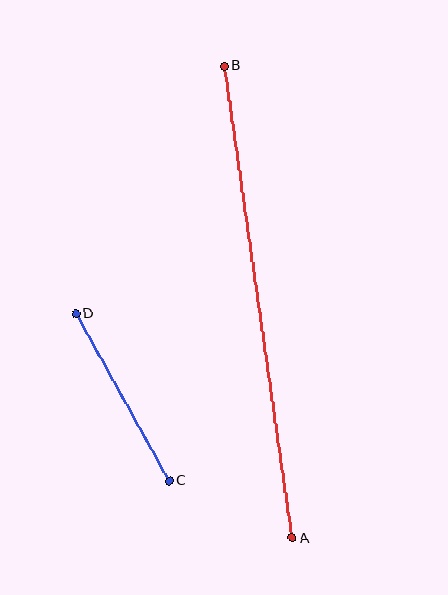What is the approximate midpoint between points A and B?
The midpoint is at approximately (258, 302) pixels.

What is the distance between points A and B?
The distance is approximately 477 pixels.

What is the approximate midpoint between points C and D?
The midpoint is at approximately (122, 397) pixels.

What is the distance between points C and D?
The distance is approximately 191 pixels.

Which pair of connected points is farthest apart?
Points A and B are farthest apart.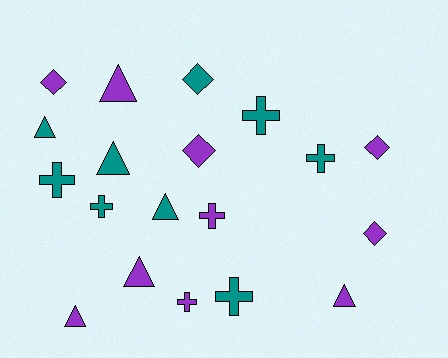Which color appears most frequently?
Purple, with 10 objects.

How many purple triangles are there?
There are 4 purple triangles.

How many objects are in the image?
There are 19 objects.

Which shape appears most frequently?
Cross, with 7 objects.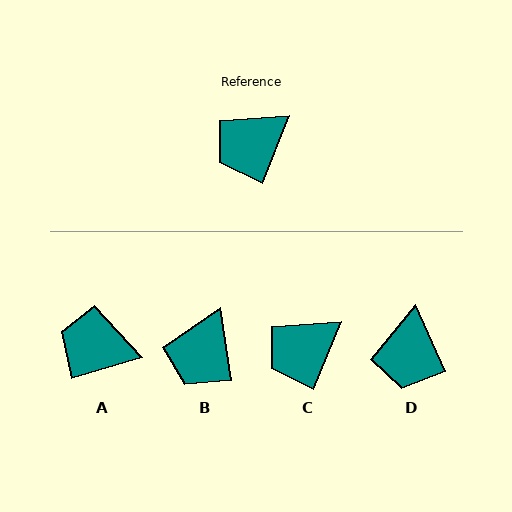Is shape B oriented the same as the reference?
No, it is off by about 31 degrees.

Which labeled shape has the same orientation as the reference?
C.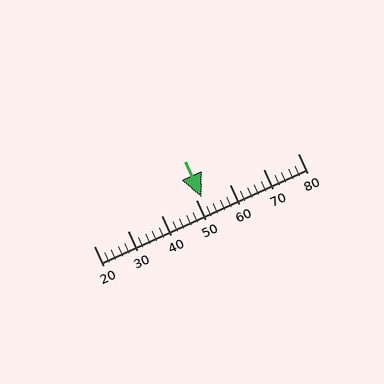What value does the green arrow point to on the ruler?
The green arrow points to approximately 52.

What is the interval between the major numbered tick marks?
The major tick marks are spaced 10 units apart.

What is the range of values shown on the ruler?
The ruler shows values from 20 to 80.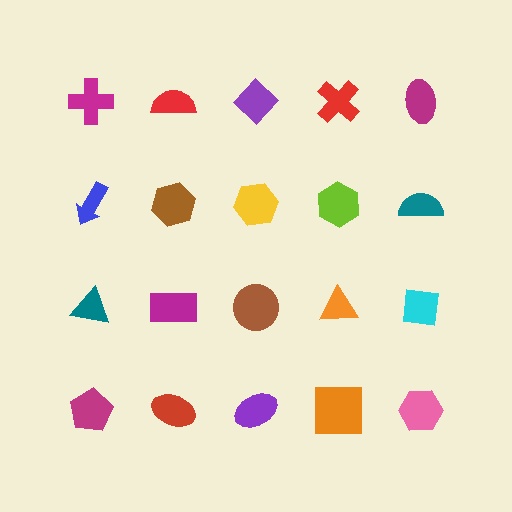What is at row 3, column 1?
A teal triangle.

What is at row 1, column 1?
A magenta cross.